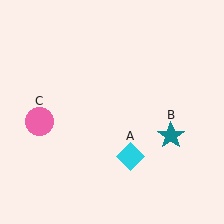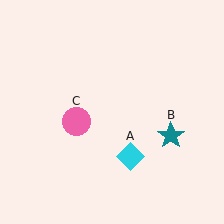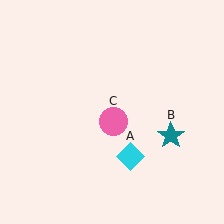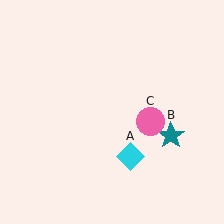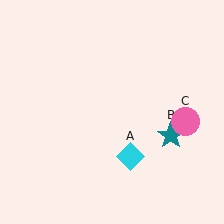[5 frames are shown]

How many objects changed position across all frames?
1 object changed position: pink circle (object C).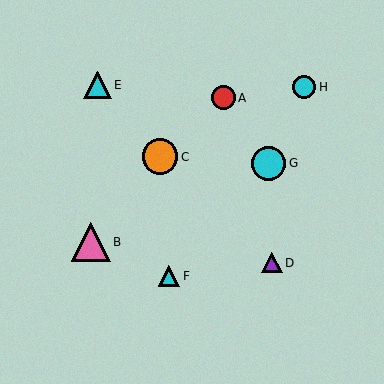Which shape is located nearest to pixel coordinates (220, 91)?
The red circle (labeled A) at (223, 98) is nearest to that location.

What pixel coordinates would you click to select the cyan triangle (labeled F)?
Click at (169, 276) to select the cyan triangle F.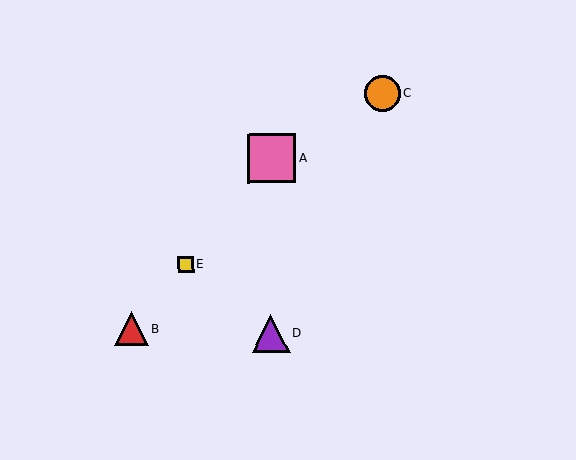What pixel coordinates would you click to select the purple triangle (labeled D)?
Click at (271, 334) to select the purple triangle D.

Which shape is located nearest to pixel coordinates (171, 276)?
The yellow square (labeled E) at (186, 265) is nearest to that location.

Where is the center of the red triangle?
The center of the red triangle is at (132, 329).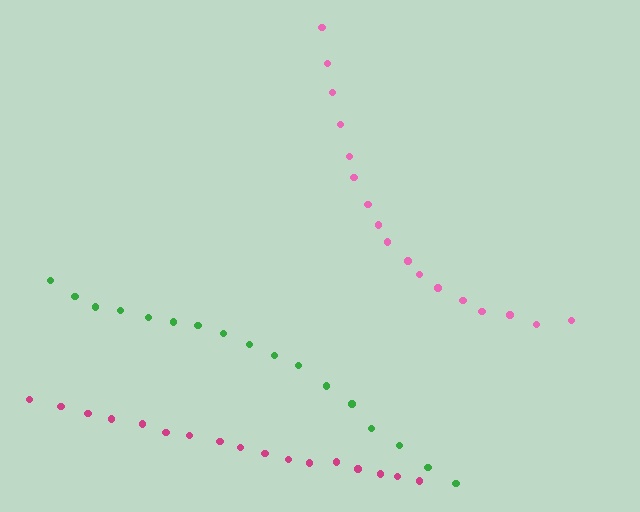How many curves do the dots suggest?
There are 3 distinct paths.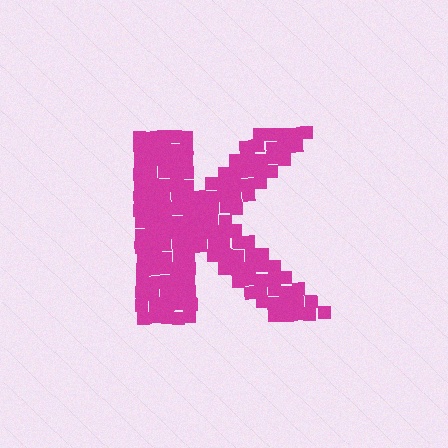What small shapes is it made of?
It is made of small squares.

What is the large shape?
The large shape is the letter K.